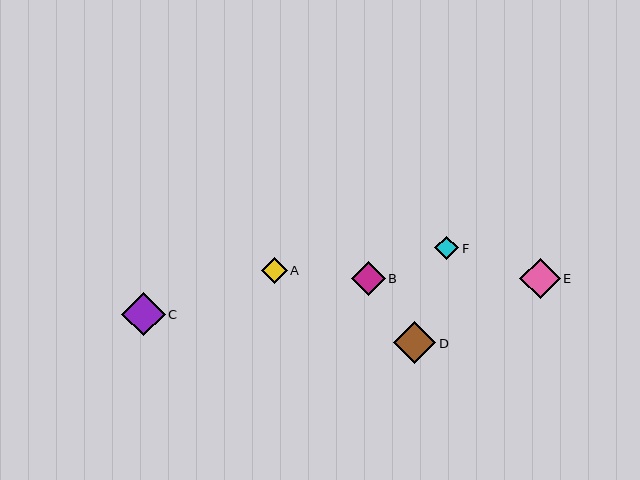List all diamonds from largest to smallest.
From largest to smallest: C, D, E, B, A, F.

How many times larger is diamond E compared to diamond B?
Diamond E is approximately 1.2 times the size of diamond B.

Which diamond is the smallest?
Diamond F is the smallest with a size of approximately 24 pixels.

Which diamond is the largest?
Diamond C is the largest with a size of approximately 43 pixels.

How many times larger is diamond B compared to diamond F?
Diamond B is approximately 1.4 times the size of diamond F.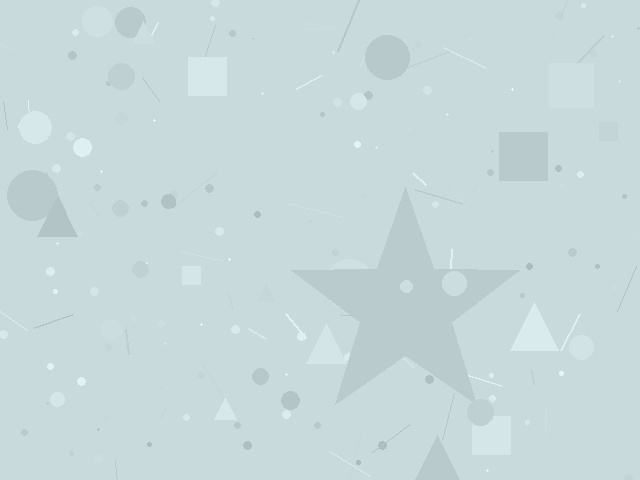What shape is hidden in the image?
A star is hidden in the image.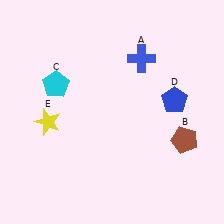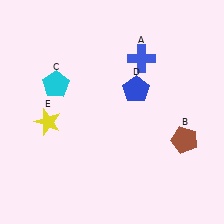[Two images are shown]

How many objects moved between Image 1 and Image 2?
1 object moved between the two images.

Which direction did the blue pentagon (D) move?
The blue pentagon (D) moved left.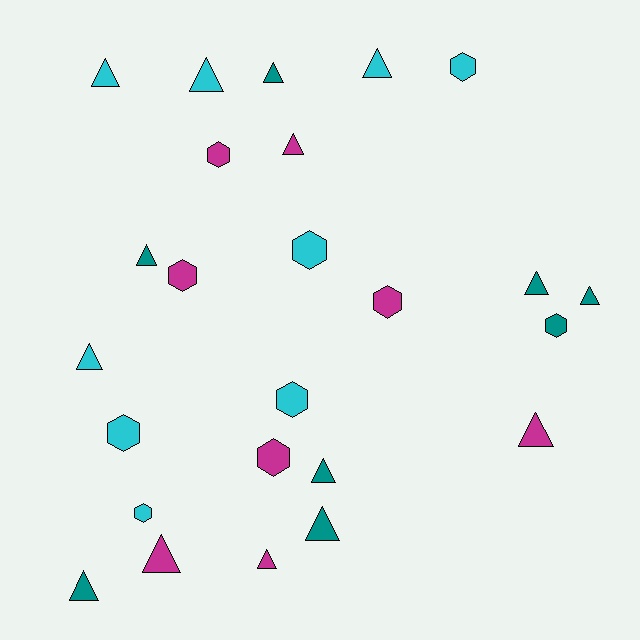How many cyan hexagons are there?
There are 5 cyan hexagons.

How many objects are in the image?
There are 25 objects.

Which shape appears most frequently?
Triangle, with 15 objects.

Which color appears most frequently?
Cyan, with 9 objects.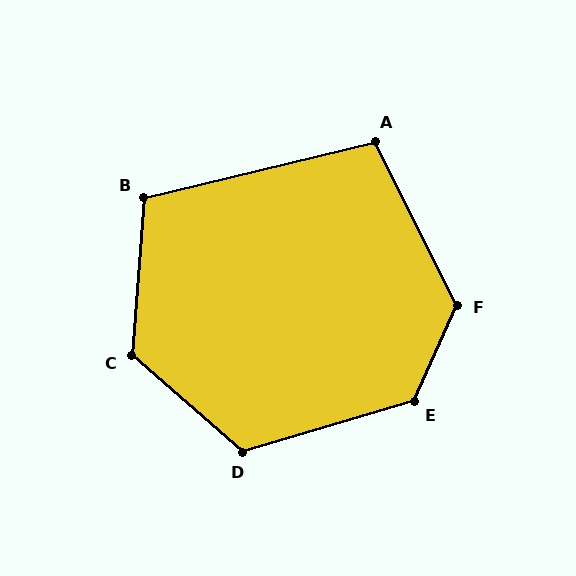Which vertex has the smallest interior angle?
A, at approximately 103 degrees.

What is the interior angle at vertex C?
Approximately 127 degrees (obtuse).